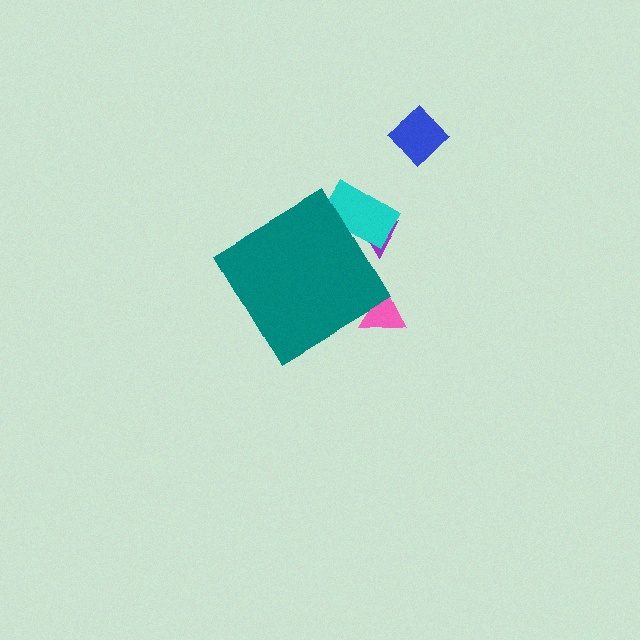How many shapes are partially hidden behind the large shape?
3 shapes are partially hidden.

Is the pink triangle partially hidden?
Yes, the pink triangle is partially hidden behind the teal diamond.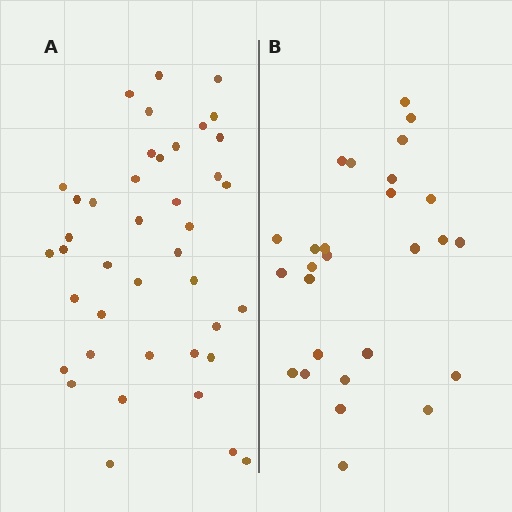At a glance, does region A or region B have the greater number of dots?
Region A (the left region) has more dots.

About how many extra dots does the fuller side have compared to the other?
Region A has approximately 15 more dots than region B.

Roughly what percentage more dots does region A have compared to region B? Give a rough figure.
About 50% more.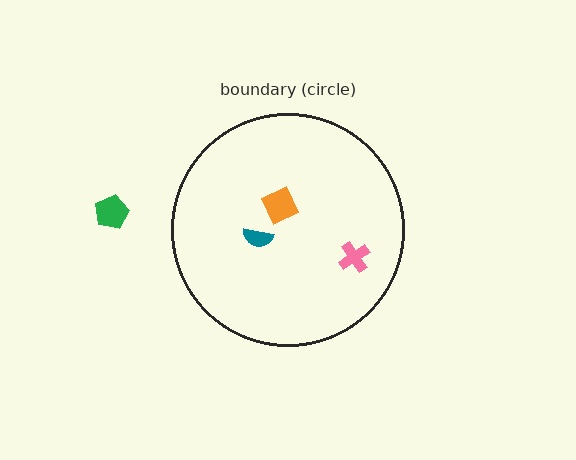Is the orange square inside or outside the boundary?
Inside.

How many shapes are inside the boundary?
3 inside, 1 outside.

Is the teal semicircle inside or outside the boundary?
Inside.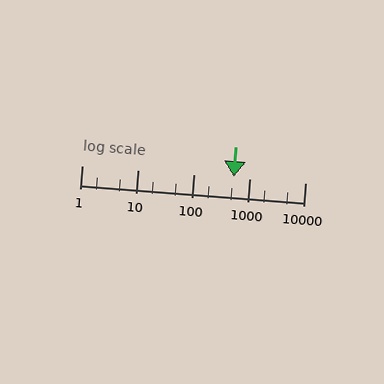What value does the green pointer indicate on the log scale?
The pointer indicates approximately 520.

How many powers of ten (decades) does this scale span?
The scale spans 4 decades, from 1 to 10000.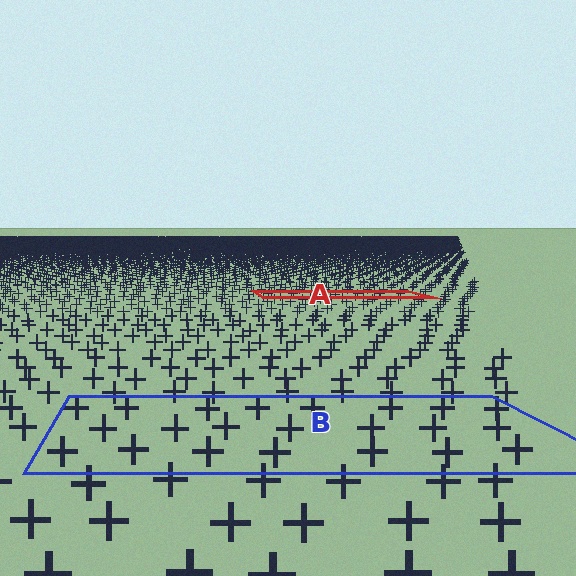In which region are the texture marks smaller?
The texture marks are smaller in region A, because it is farther away.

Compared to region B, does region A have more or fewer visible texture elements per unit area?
Region A has more texture elements per unit area — they are packed more densely because it is farther away.